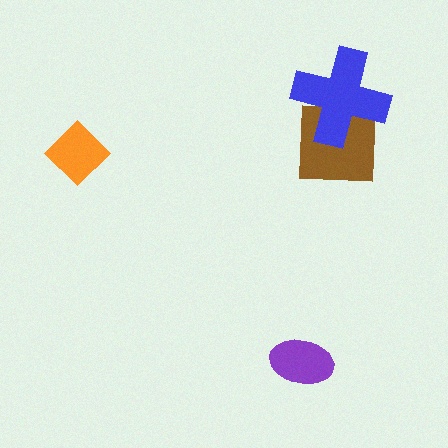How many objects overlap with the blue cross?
1 object overlaps with the blue cross.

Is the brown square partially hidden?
Yes, it is partially covered by another shape.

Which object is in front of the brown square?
The blue cross is in front of the brown square.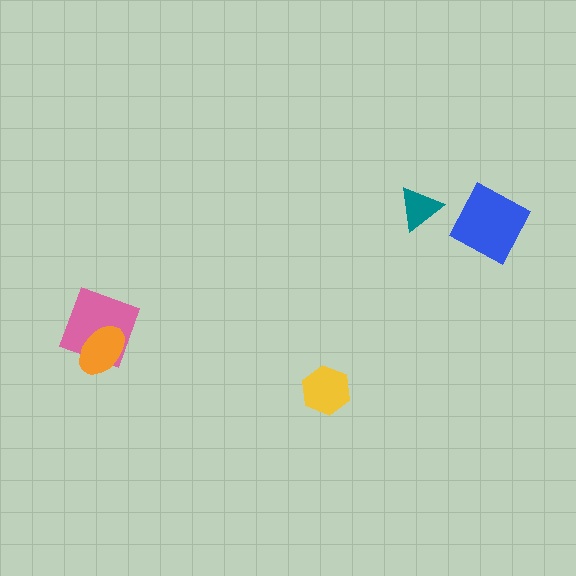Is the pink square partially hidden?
Yes, it is partially covered by another shape.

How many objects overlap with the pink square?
1 object overlaps with the pink square.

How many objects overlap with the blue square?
0 objects overlap with the blue square.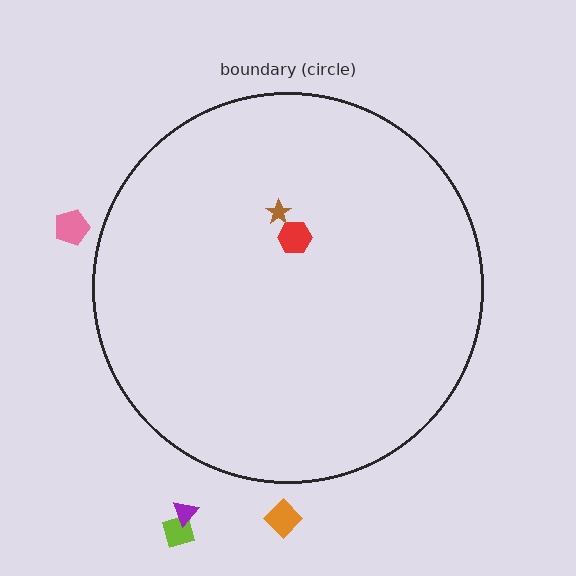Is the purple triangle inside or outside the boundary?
Outside.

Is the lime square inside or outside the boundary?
Outside.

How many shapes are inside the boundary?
2 inside, 4 outside.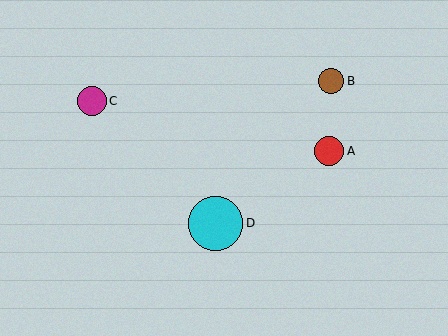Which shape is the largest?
The cyan circle (labeled D) is the largest.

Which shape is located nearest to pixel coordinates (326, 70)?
The brown circle (labeled B) at (331, 81) is nearest to that location.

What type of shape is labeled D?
Shape D is a cyan circle.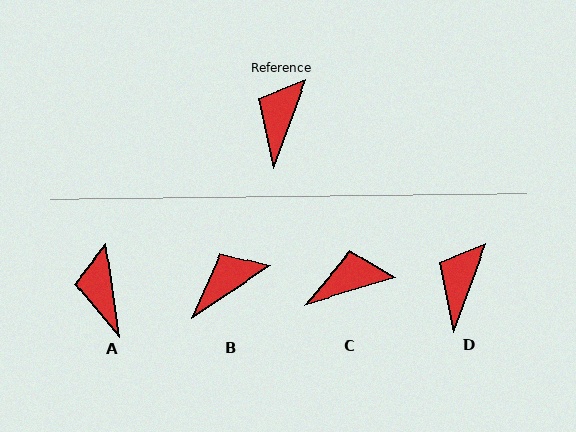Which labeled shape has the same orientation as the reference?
D.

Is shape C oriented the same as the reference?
No, it is off by about 53 degrees.